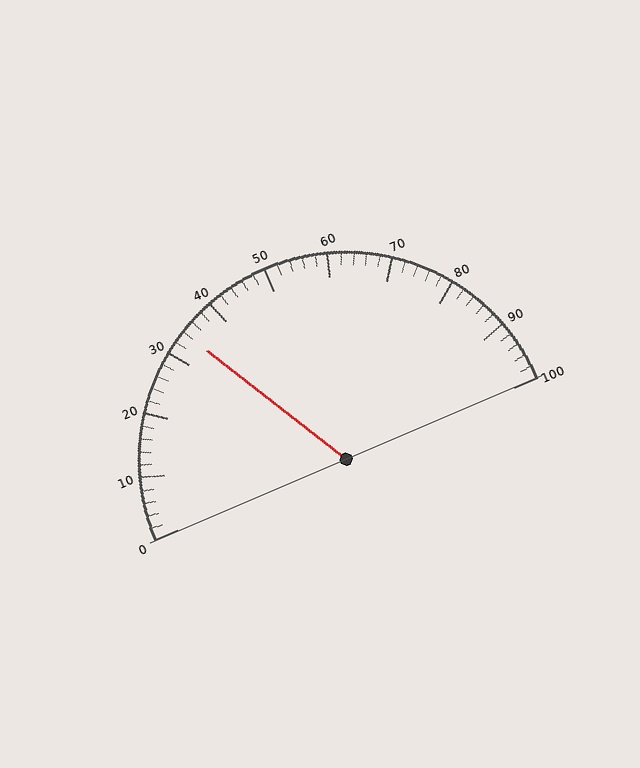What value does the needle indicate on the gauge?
The needle indicates approximately 34.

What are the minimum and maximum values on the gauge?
The gauge ranges from 0 to 100.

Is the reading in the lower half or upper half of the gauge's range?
The reading is in the lower half of the range (0 to 100).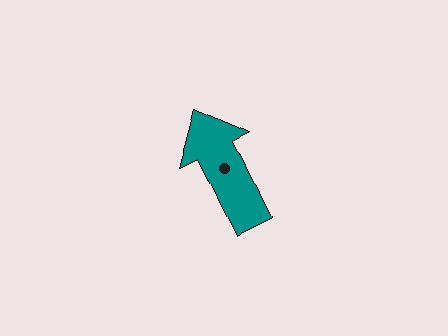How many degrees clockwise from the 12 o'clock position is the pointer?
Approximately 334 degrees.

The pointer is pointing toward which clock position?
Roughly 11 o'clock.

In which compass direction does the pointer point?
Northwest.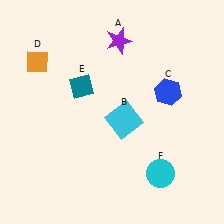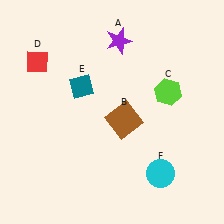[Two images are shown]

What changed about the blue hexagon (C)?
In Image 1, C is blue. In Image 2, it changed to lime.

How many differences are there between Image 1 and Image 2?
There are 3 differences between the two images.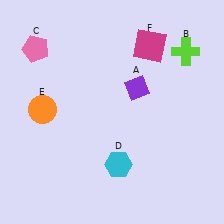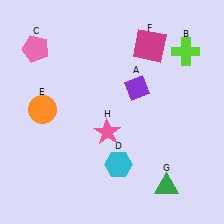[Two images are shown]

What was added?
A green triangle (G), a pink star (H) were added in Image 2.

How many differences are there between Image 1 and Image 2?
There are 2 differences between the two images.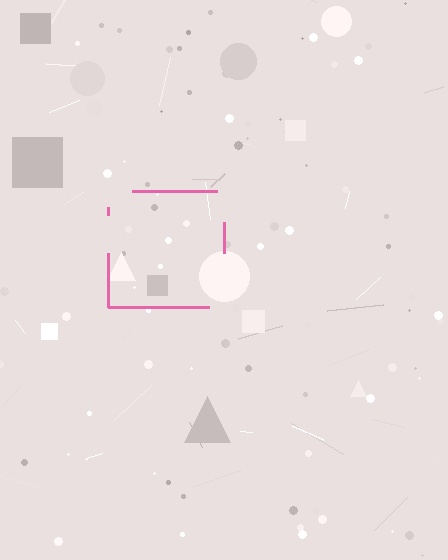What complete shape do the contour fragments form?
The contour fragments form a square.